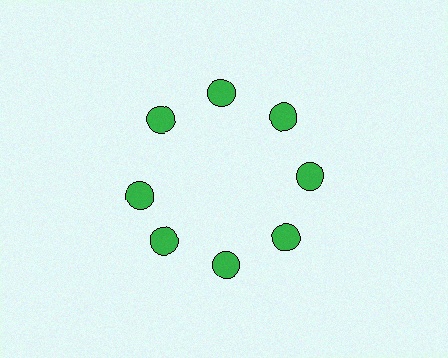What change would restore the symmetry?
The symmetry would be restored by rotating it back into even spacing with its neighbors so that all 8 circles sit at equal angles and equal distance from the center.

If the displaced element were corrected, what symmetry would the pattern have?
It would have 8-fold rotational symmetry — the pattern would map onto itself every 45 degrees.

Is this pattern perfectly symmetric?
No. The 8 green circles are arranged in a ring, but one element near the 9 o'clock position is rotated out of alignment along the ring, breaking the 8-fold rotational symmetry.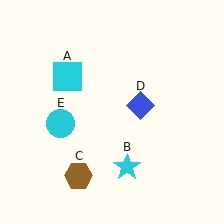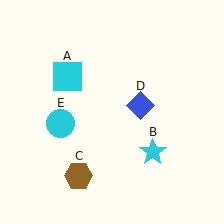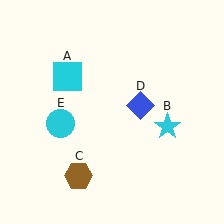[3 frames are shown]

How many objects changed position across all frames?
1 object changed position: cyan star (object B).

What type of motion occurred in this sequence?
The cyan star (object B) rotated counterclockwise around the center of the scene.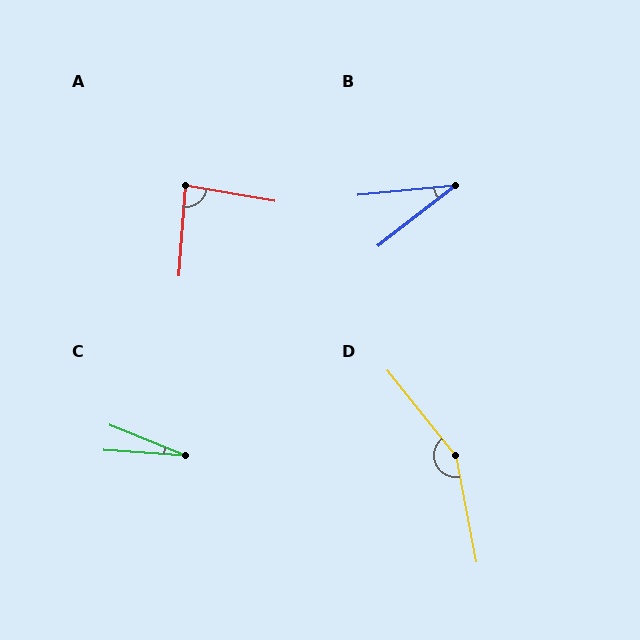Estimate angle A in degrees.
Approximately 85 degrees.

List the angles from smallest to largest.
C (18°), B (33°), A (85°), D (153°).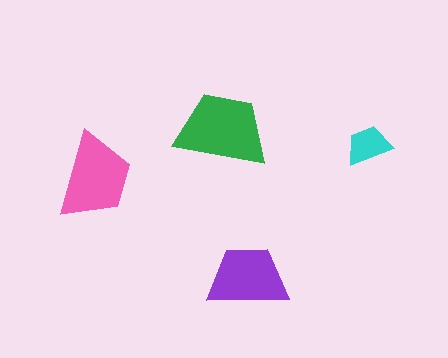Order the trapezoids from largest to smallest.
the green one, the pink one, the purple one, the cyan one.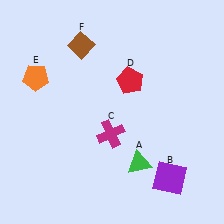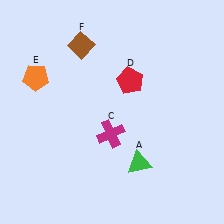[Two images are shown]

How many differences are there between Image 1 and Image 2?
There is 1 difference between the two images.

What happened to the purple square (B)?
The purple square (B) was removed in Image 2. It was in the bottom-right area of Image 1.